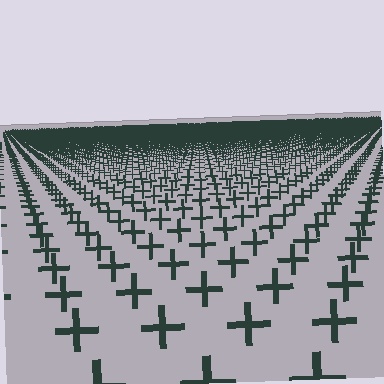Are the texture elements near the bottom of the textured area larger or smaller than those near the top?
Larger. Near the bottom, elements are closer to the viewer and appear at a bigger on-screen size.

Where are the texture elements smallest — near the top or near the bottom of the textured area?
Near the top.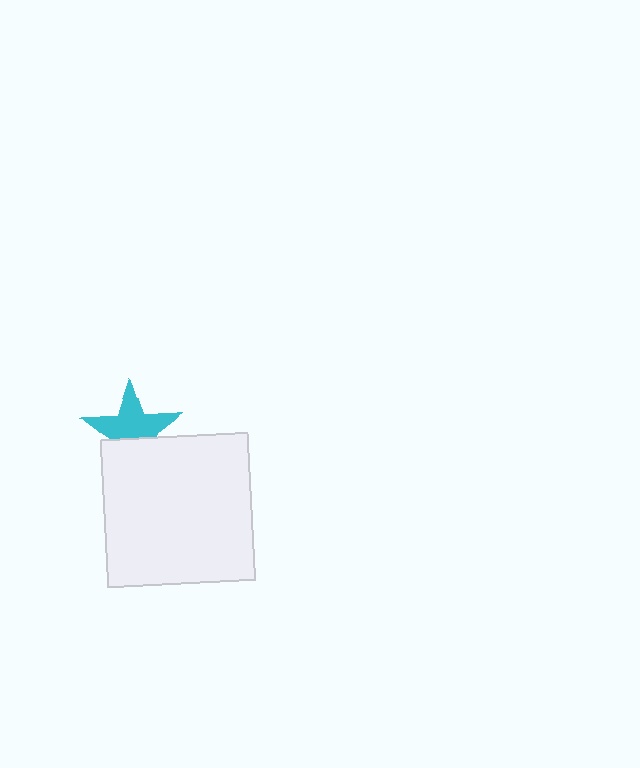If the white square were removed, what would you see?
You would see the complete cyan star.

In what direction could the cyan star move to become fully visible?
The cyan star could move up. That would shift it out from behind the white square entirely.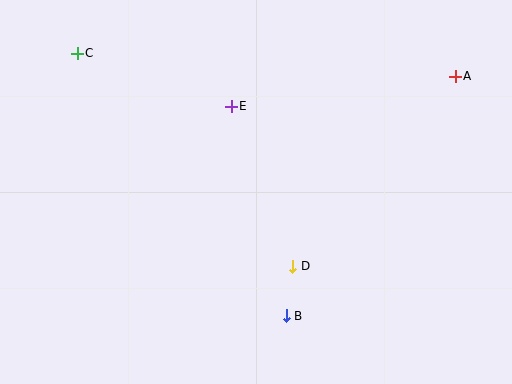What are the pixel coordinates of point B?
Point B is at (286, 316).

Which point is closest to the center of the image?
Point D at (293, 266) is closest to the center.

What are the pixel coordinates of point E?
Point E is at (231, 106).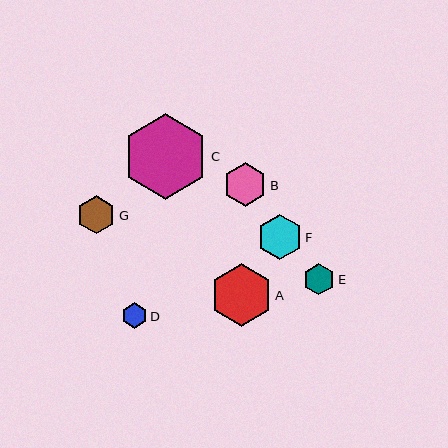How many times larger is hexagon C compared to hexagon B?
Hexagon C is approximately 2.0 times the size of hexagon B.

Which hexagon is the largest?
Hexagon C is the largest with a size of approximately 85 pixels.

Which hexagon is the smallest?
Hexagon D is the smallest with a size of approximately 26 pixels.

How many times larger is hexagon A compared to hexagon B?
Hexagon A is approximately 1.4 times the size of hexagon B.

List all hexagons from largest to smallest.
From largest to smallest: C, A, F, B, G, E, D.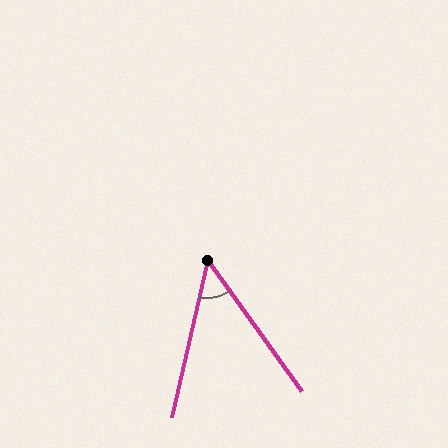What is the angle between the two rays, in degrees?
Approximately 49 degrees.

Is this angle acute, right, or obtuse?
It is acute.